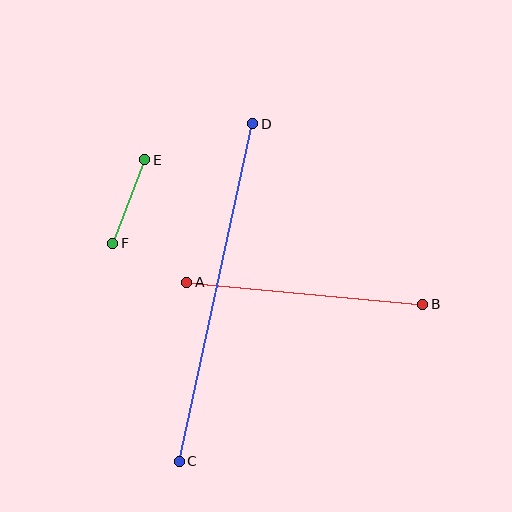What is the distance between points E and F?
The distance is approximately 90 pixels.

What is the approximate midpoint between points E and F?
The midpoint is at approximately (129, 202) pixels.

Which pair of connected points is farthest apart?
Points C and D are farthest apart.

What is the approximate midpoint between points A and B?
The midpoint is at approximately (305, 293) pixels.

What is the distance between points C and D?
The distance is approximately 345 pixels.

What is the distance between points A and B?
The distance is approximately 237 pixels.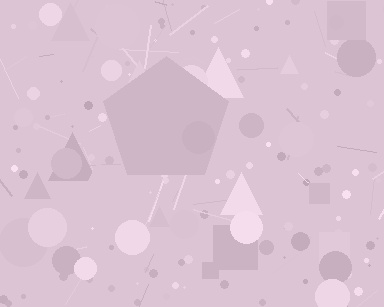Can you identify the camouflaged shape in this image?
The camouflaged shape is a pentagon.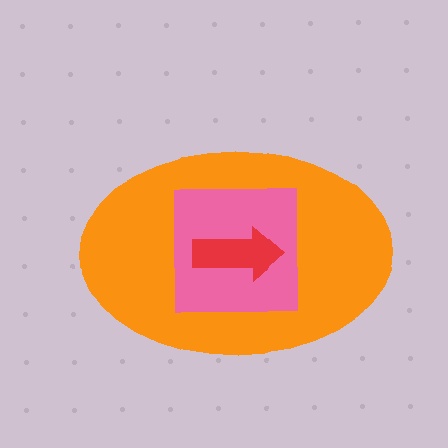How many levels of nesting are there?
3.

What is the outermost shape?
The orange ellipse.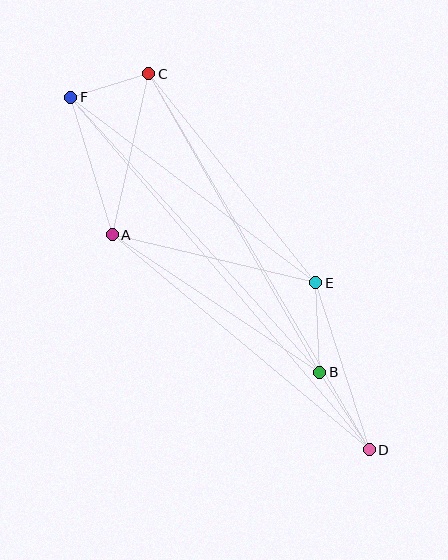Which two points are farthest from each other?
Points D and F are farthest from each other.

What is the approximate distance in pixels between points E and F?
The distance between E and F is approximately 307 pixels.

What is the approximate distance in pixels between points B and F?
The distance between B and F is approximately 371 pixels.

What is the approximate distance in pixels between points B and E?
The distance between B and E is approximately 90 pixels.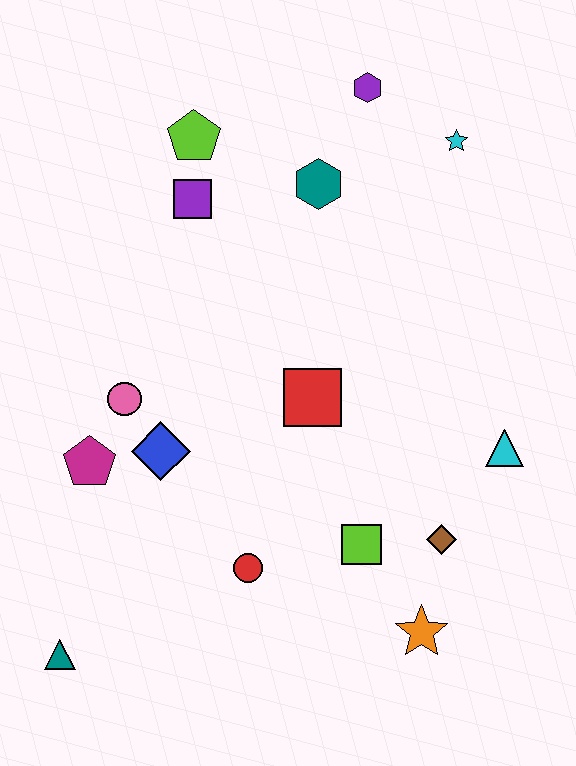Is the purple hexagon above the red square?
Yes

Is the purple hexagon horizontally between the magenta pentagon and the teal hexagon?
No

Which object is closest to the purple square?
The lime pentagon is closest to the purple square.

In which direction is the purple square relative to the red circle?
The purple square is above the red circle.